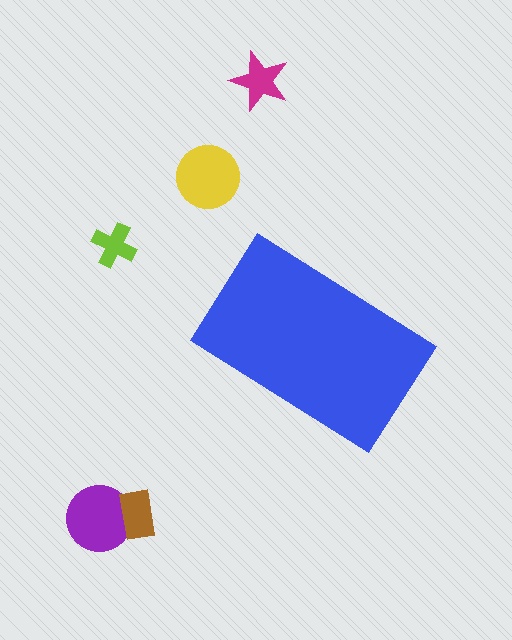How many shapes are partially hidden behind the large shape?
0 shapes are partially hidden.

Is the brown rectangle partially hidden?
No, the brown rectangle is fully visible.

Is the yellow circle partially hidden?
No, the yellow circle is fully visible.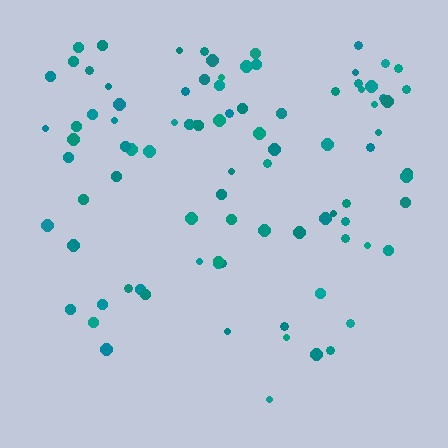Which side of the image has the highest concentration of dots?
The top.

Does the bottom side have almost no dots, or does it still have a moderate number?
Still a moderate number, just noticeably fewer than the top.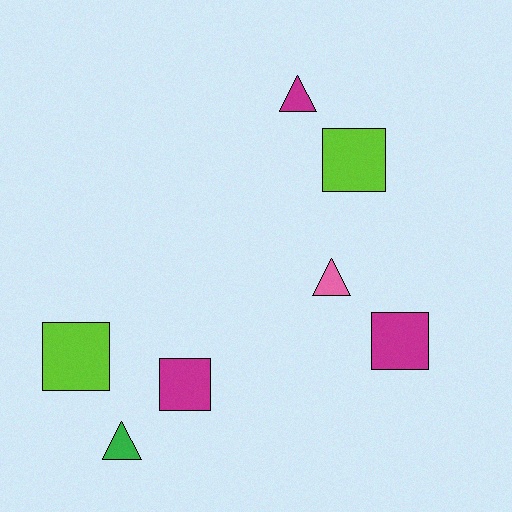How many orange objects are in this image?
There are no orange objects.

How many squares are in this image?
There are 4 squares.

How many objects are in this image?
There are 7 objects.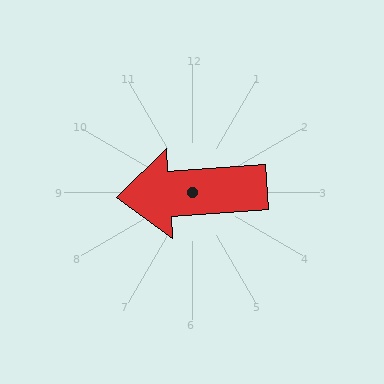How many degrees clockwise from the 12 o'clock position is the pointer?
Approximately 266 degrees.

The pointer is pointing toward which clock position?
Roughly 9 o'clock.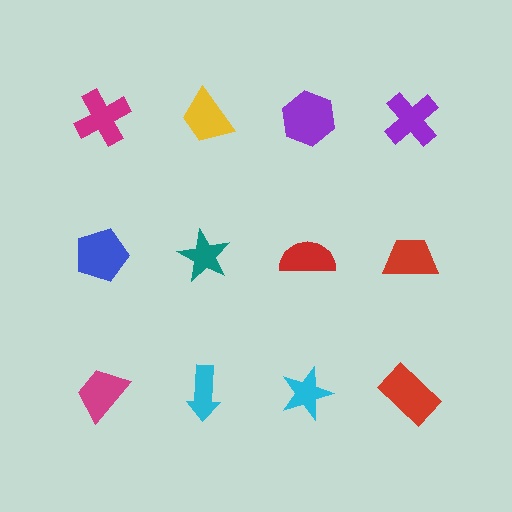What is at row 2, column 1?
A blue pentagon.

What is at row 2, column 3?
A red semicircle.